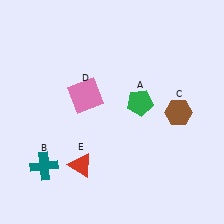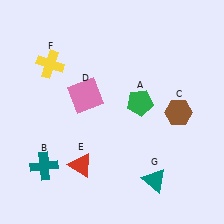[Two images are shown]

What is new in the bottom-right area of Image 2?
A teal triangle (G) was added in the bottom-right area of Image 2.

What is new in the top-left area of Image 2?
A yellow cross (F) was added in the top-left area of Image 2.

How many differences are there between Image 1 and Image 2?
There are 2 differences between the two images.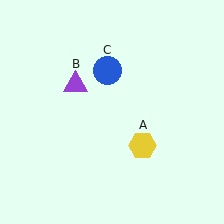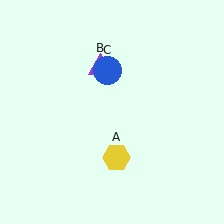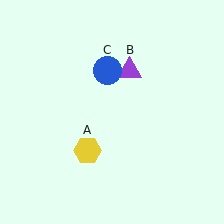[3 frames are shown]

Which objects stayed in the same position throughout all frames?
Blue circle (object C) remained stationary.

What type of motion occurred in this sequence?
The yellow hexagon (object A), purple triangle (object B) rotated clockwise around the center of the scene.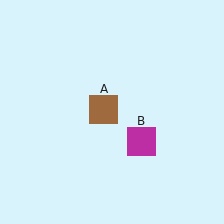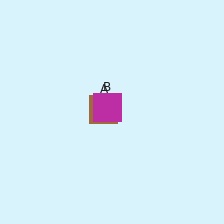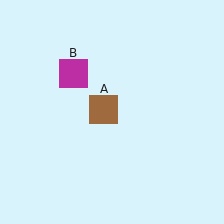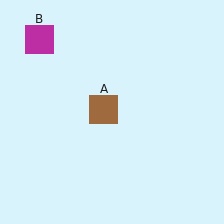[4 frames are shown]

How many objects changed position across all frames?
1 object changed position: magenta square (object B).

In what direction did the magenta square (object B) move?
The magenta square (object B) moved up and to the left.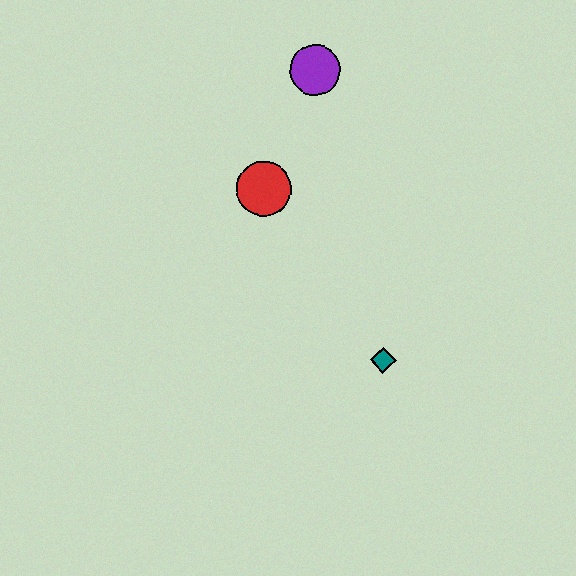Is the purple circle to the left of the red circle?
No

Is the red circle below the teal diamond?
No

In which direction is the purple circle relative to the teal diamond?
The purple circle is above the teal diamond.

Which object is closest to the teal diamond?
The red circle is closest to the teal diamond.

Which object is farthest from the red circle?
The teal diamond is farthest from the red circle.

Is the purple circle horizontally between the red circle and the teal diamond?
Yes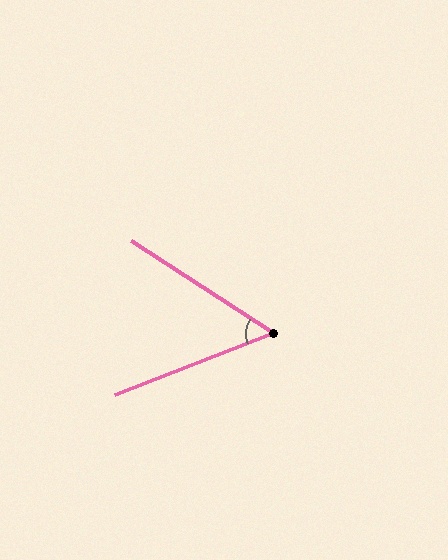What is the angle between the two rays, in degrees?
Approximately 54 degrees.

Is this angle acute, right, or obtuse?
It is acute.